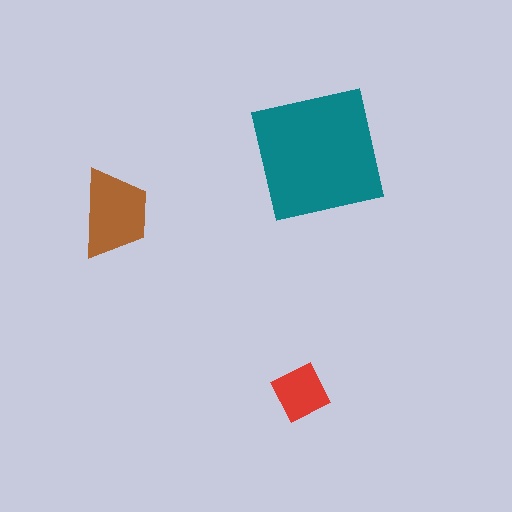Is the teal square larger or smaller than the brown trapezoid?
Larger.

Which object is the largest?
The teal square.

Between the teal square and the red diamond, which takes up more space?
The teal square.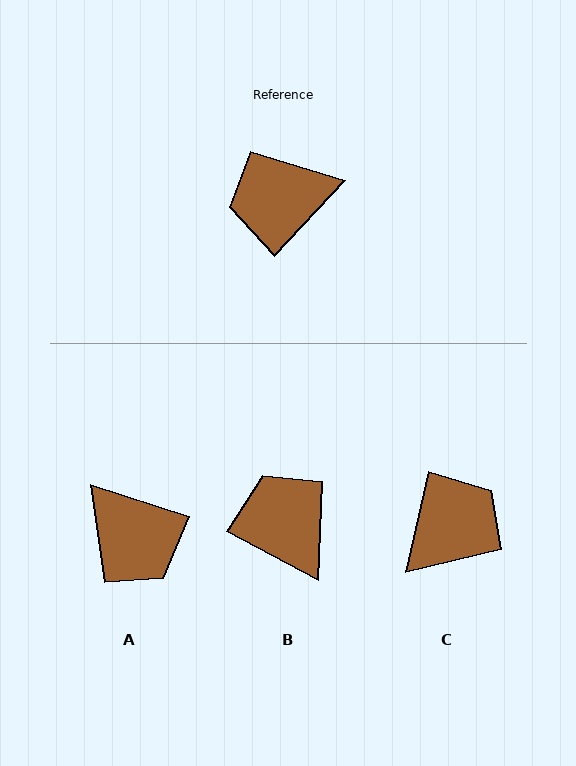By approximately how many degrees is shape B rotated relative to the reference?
Approximately 76 degrees clockwise.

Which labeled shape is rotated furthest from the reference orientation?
C, about 150 degrees away.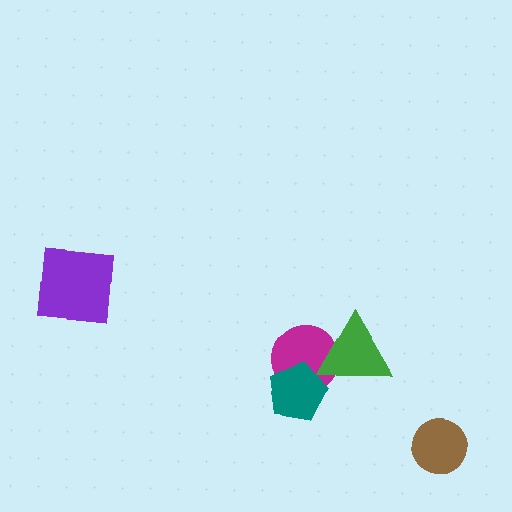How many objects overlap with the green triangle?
1 object overlaps with the green triangle.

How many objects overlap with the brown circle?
0 objects overlap with the brown circle.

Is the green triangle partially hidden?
No, no other shape covers it.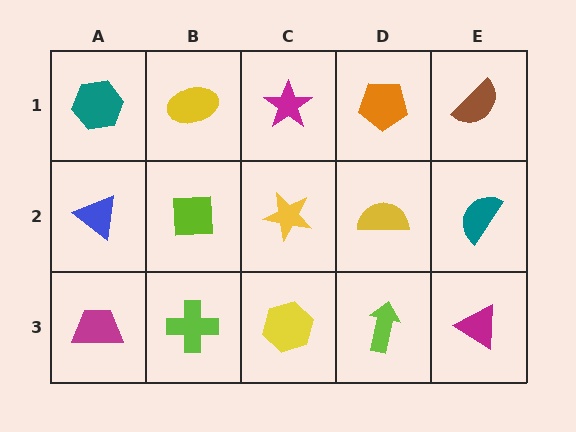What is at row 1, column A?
A teal hexagon.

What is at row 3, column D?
A lime arrow.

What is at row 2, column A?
A blue triangle.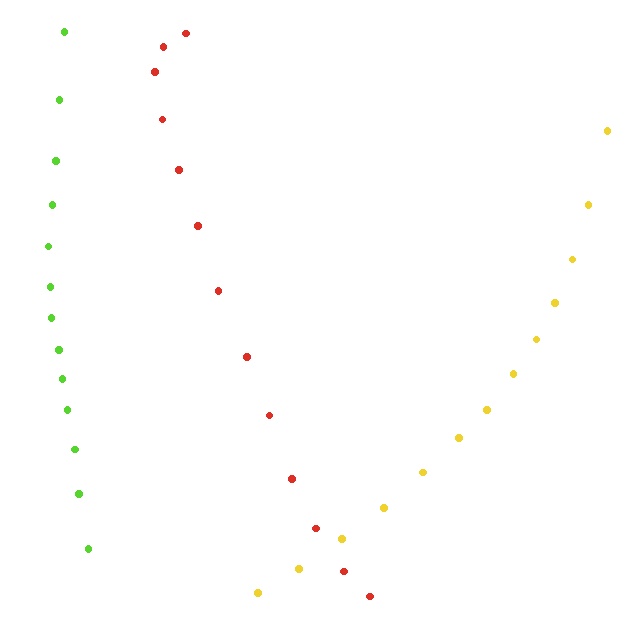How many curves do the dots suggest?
There are 3 distinct paths.